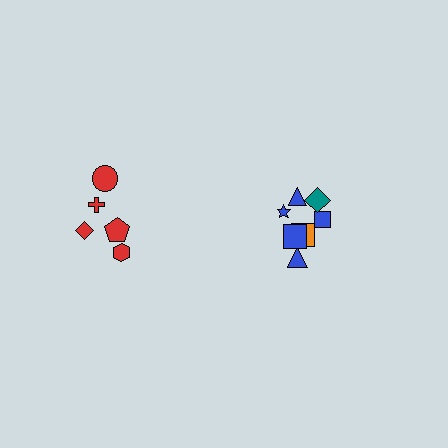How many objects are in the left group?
There are 5 objects.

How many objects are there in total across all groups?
There are 12 objects.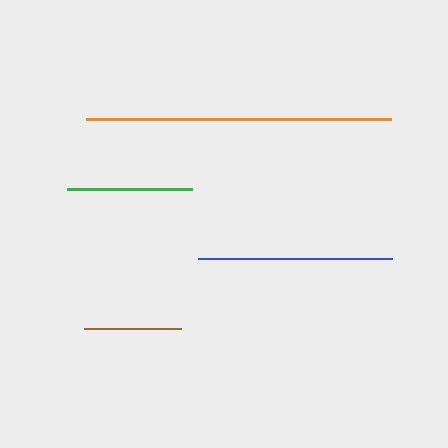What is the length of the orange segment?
The orange segment is approximately 305 pixels long.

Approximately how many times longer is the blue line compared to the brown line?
The blue line is approximately 2.0 times the length of the brown line.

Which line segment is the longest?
The orange line is the longest at approximately 305 pixels.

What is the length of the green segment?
The green segment is approximately 125 pixels long.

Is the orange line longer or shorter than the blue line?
The orange line is longer than the blue line.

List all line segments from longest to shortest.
From longest to shortest: orange, blue, green, brown.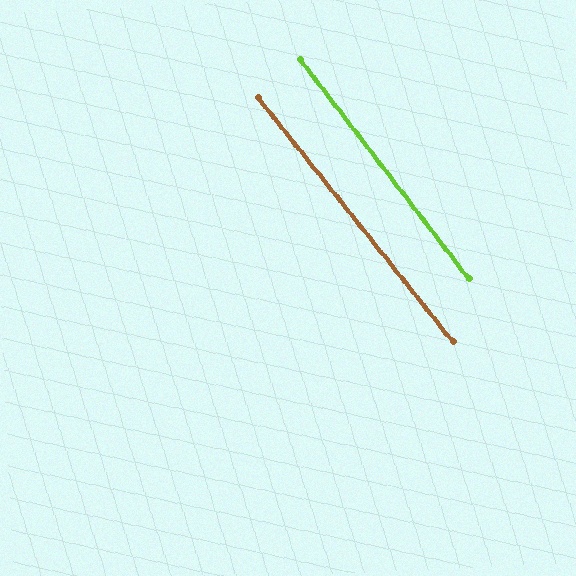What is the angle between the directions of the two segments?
Approximately 1 degree.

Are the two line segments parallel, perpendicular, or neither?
Parallel — their directions differ by only 1.1°.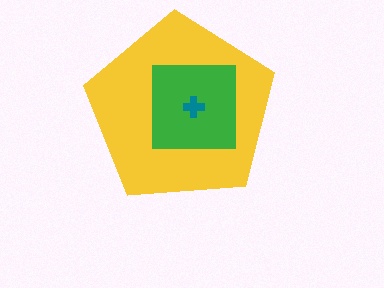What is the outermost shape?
The yellow pentagon.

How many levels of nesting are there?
3.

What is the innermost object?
The teal cross.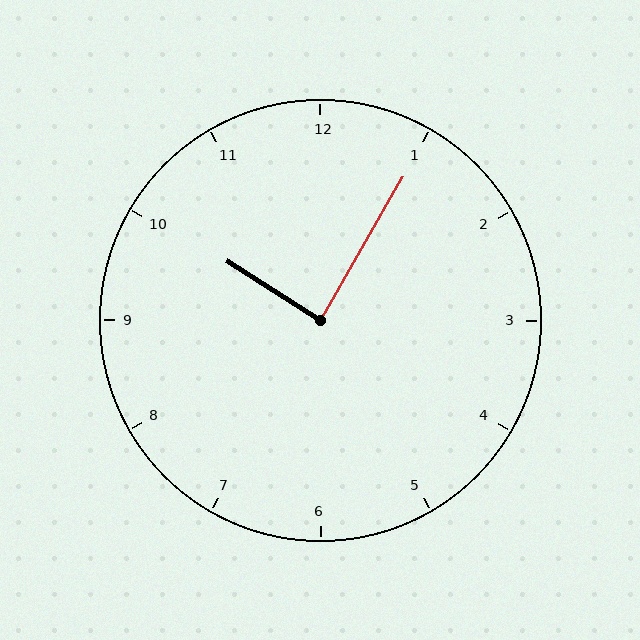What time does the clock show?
10:05.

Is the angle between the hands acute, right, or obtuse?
It is right.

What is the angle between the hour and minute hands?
Approximately 88 degrees.